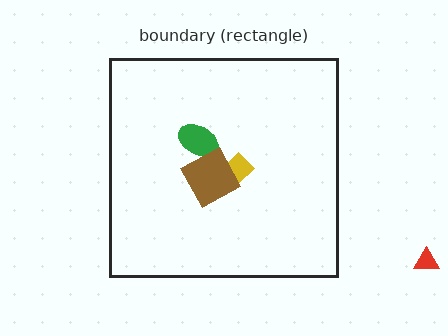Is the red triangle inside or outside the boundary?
Outside.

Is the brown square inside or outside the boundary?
Inside.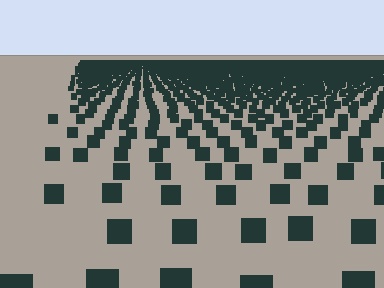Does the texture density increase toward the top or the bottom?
Density increases toward the top.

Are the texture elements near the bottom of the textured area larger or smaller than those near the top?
Larger. Near the bottom, elements are closer to the viewer and appear at a bigger on-screen size.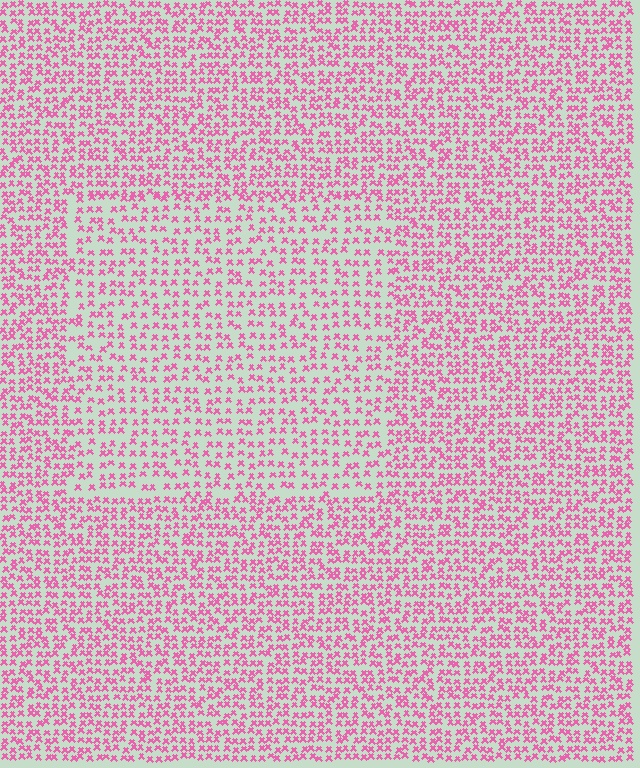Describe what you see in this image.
The image contains small pink elements arranged at two different densities. A rectangle-shaped region is visible where the elements are less densely packed than the surrounding area.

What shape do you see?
I see a rectangle.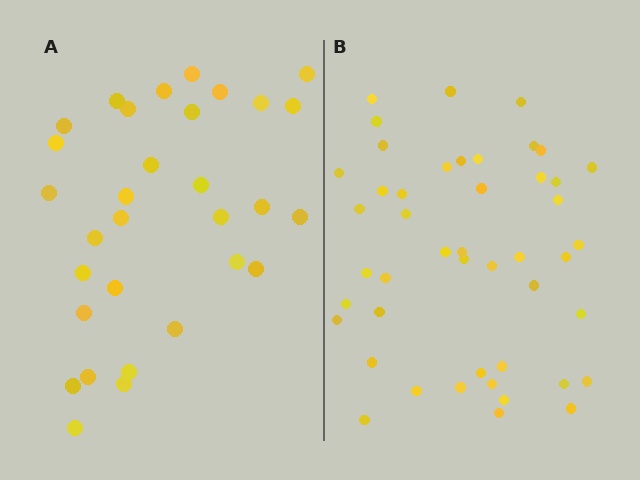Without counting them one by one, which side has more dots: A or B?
Region B (the right region) has more dots.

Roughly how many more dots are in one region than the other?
Region B has approximately 15 more dots than region A.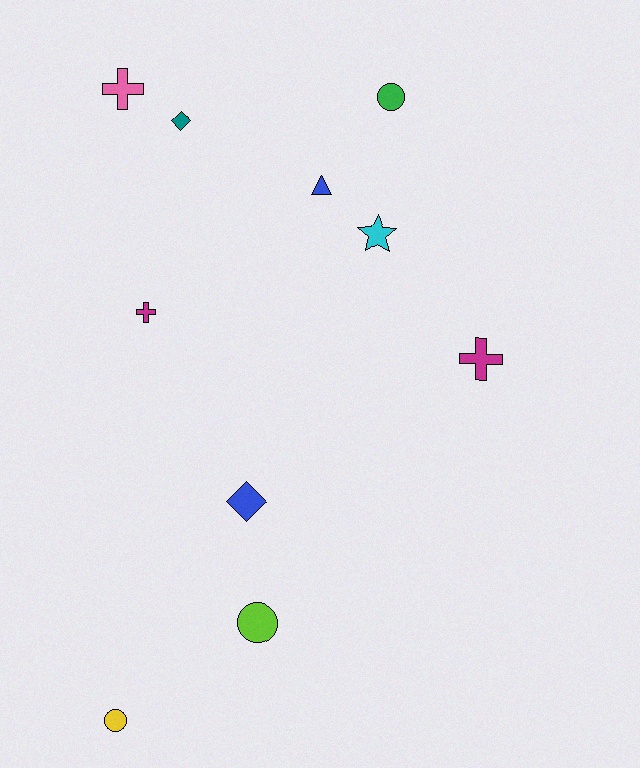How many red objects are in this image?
There are no red objects.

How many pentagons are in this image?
There are no pentagons.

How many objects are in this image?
There are 10 objects.